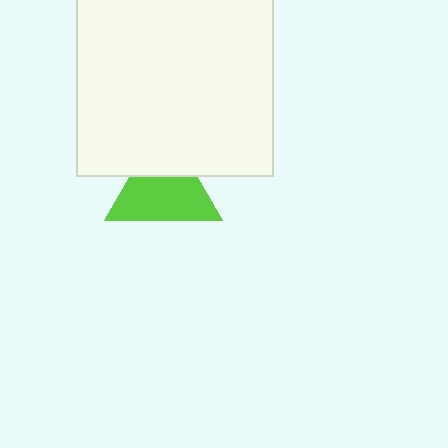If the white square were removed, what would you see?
You would see the complete lime triangle.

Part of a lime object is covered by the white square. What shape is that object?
It is a triangle.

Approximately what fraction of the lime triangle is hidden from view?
Roughly 33% of the lime triangle is hidden behind the white square.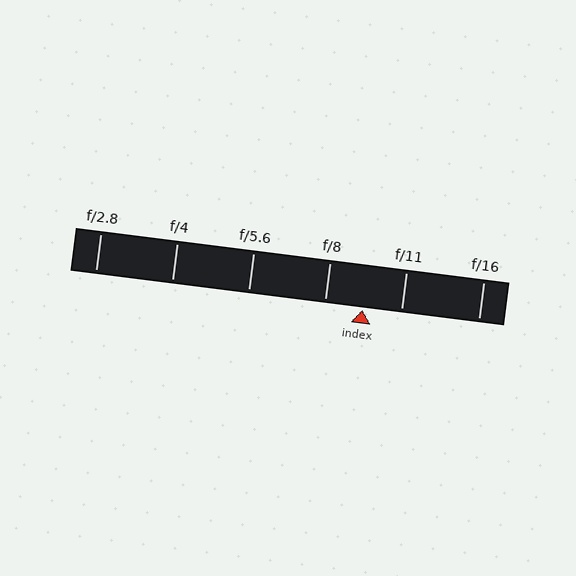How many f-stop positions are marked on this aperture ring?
There are 6 f-stop positions marked.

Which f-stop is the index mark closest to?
The index mark is closest to f/8.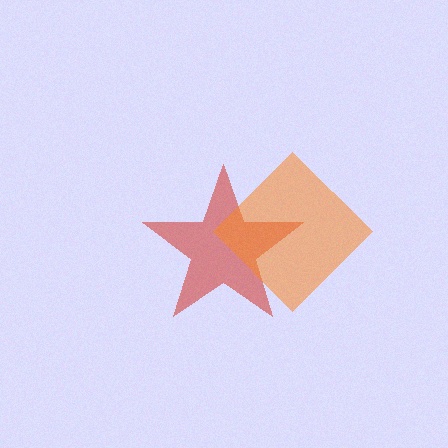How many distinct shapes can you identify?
There are 2 distinct shapes: a red star, an orange diamond.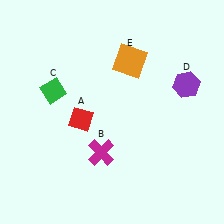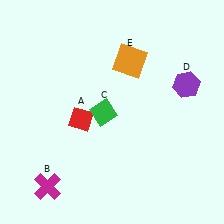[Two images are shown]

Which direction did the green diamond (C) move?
The green diamond (C) moved right.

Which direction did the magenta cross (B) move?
The magenta cross (B) moved left.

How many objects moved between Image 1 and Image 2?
2 objects moved between the two images.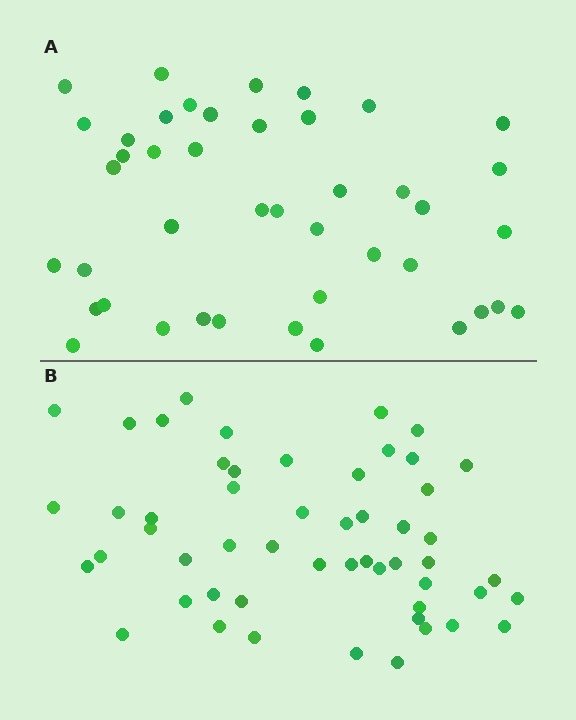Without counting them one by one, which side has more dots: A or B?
Region B (the bottom region) has more dots.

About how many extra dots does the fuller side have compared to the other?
Region B has roughly 10 or so more dots than region A.